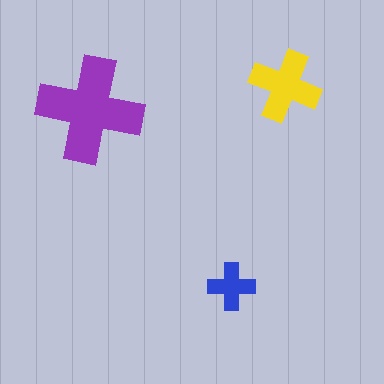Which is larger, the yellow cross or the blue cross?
The yellow one.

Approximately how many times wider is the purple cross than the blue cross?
About 2 times wider.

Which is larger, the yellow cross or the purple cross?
The purple one.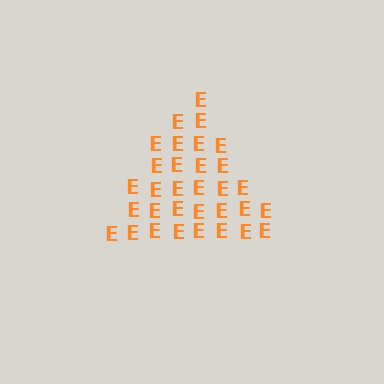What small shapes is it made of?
It is made of small letter E's.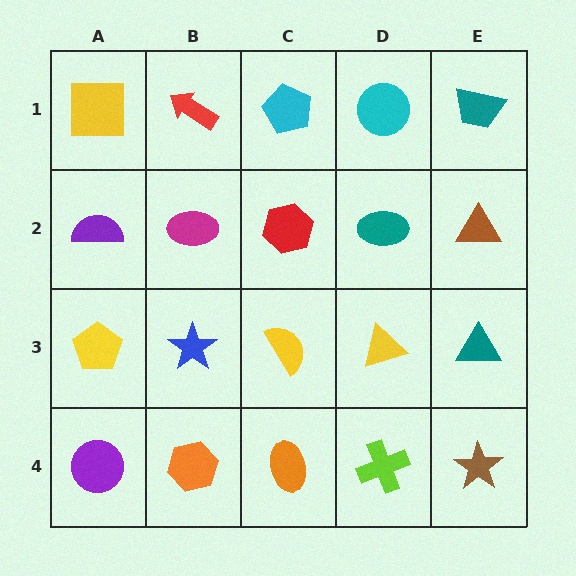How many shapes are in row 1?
5 shapes.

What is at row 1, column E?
A teal trapezoid.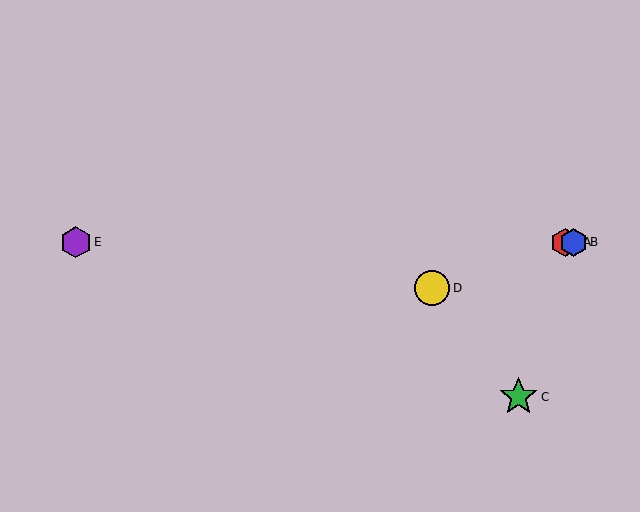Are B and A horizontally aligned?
Yes, both are at y≈242.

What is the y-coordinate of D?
Object D is at y≈288.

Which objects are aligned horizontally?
Objects A, B, E are aligned horizontally.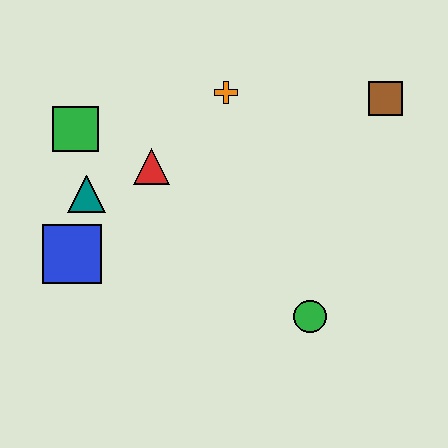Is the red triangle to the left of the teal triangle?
No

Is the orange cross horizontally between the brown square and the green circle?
No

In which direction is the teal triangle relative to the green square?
The teal triangle is below the green square.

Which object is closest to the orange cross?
The red triangle is closest to the orange cross.